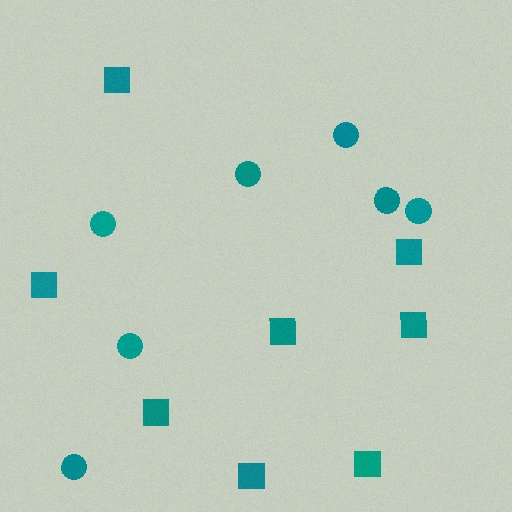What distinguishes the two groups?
There are 2 groups: one group of squares (8) and one group of circles (7).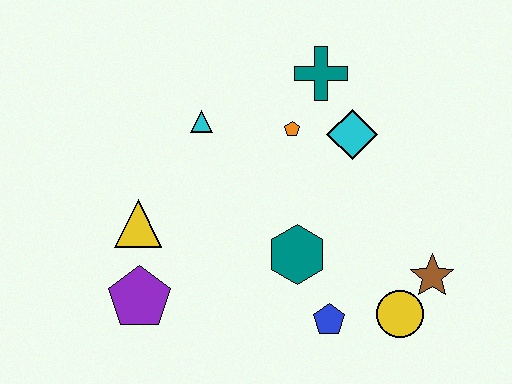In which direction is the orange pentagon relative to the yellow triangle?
The orange pentagon is to the right of the yellow triangle.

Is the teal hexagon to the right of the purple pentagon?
Yes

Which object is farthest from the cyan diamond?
The purple pentagon is farthest from the cyan diamond.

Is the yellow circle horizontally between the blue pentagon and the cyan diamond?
No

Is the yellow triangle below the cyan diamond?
Yes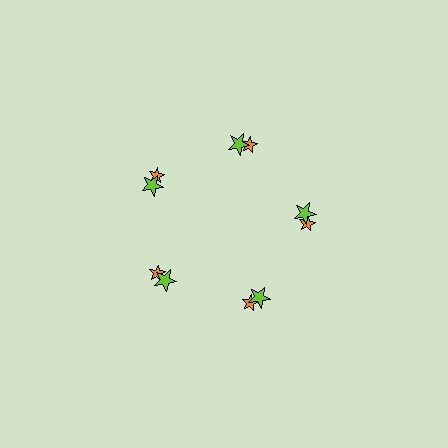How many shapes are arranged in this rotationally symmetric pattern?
There are 10 shapes, arranged in 5 groups of 2.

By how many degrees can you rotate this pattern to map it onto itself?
The pattern maps onto itself every 72 degrees of rotation.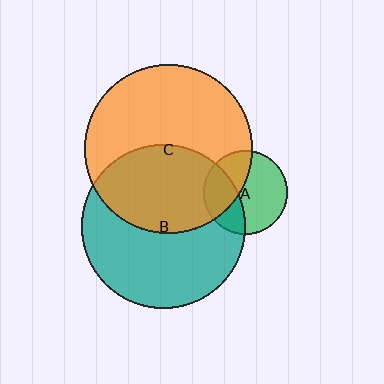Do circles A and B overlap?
Yes.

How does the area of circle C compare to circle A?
Approximately 4.0 times.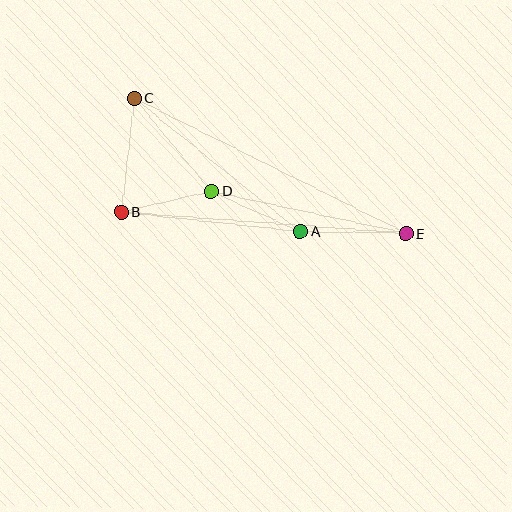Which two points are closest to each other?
Points B and D are closest to each other.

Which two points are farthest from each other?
Points C and E are farthest from each other.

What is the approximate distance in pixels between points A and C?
The distance between A and C is approximately 213 pixels.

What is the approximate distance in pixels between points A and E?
The distance between A and E is approximately 105 pixels.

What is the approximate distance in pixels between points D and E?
The distance between D and E is approximately 199 pixels.